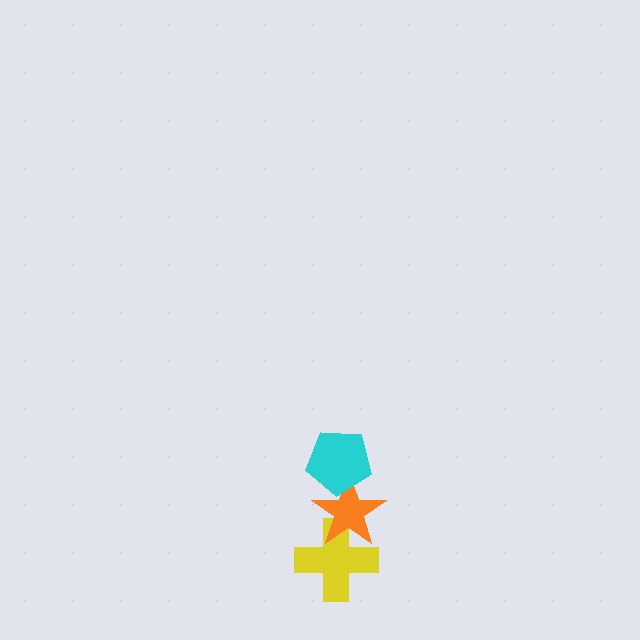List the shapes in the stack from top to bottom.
From top to bottom: the cyan pentagon, the orange star, the yellow cross.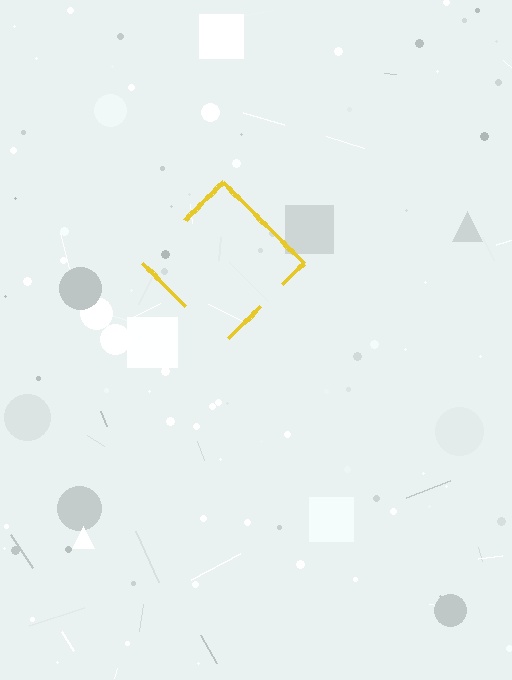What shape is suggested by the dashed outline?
The dashed outline suggests a diamond.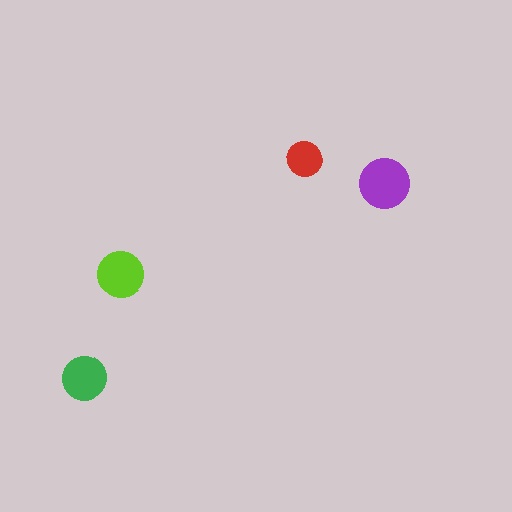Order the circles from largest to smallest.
the purple one, the lime one, the green one, the red one.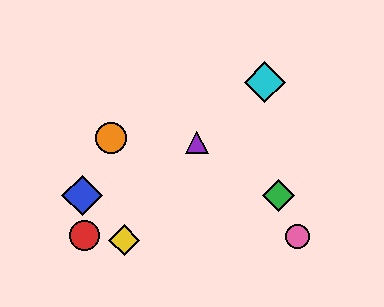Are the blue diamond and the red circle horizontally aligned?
No, the blue diamond is at y≈196 and the red circle is at y≈236.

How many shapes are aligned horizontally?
2 shapes (the blue diamond, the green diamond) are aligned horizontally.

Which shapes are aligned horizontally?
The blue diamond, the green diamond are aligned horizontally.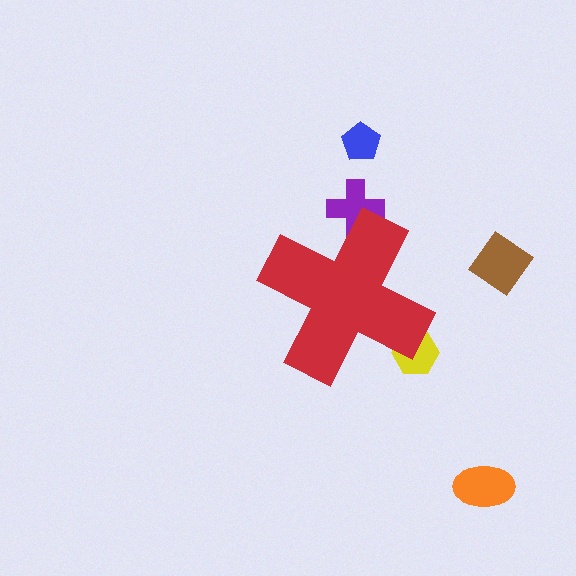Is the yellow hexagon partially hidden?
Yes, the yellow hexagon is partially hidden behind the red cross.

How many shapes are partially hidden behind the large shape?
2 shapes are partially hidden.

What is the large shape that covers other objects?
A red cross.